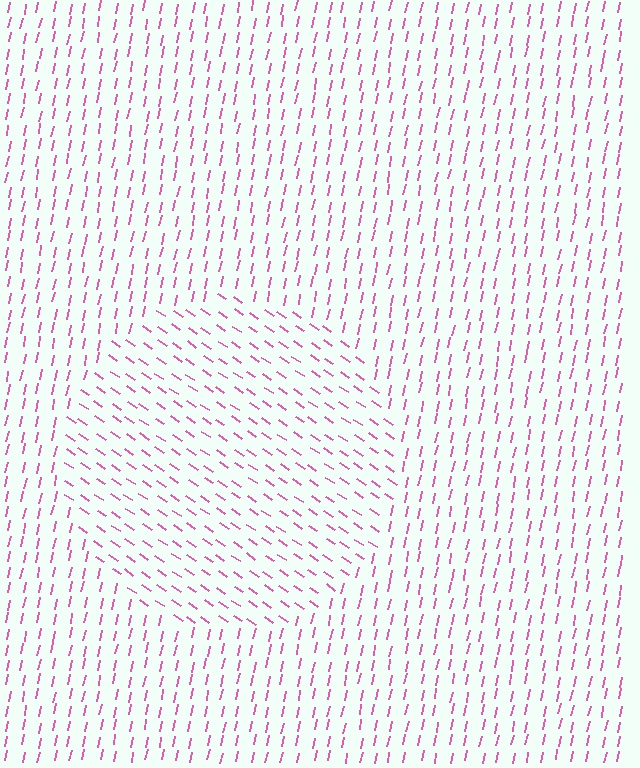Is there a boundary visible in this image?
Yes, there is a texture boundary formed by a change in line orientation.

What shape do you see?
I see a circle.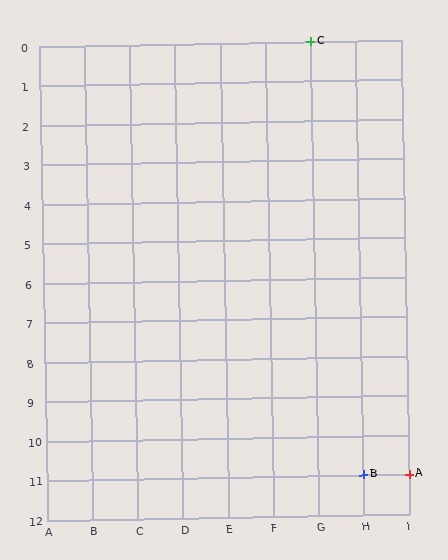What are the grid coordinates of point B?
Point B is at grid coordinates (H, 11).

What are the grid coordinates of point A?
Point A is at grid coordinates (I, 11).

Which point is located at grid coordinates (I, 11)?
Point A is at (I, 11).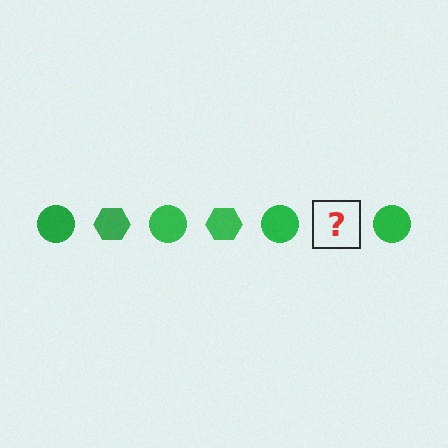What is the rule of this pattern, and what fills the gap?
The rule is that the pattern cycles through circle, hexagon shapes in green. The gap should be filled with a green hexagon.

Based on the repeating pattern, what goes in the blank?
The blank should be a green hexagon.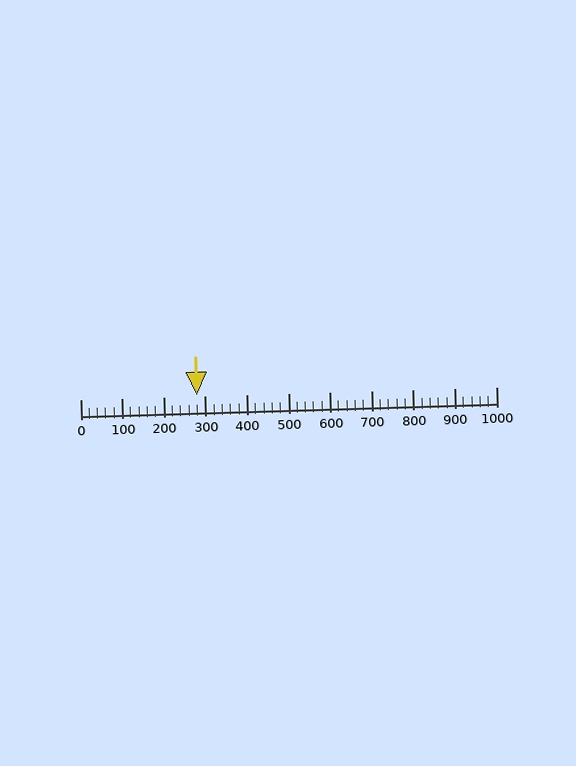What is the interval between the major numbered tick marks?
The major tick marks are spaced 100 units apart.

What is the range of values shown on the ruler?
The ruler shows values from 0 to 1000.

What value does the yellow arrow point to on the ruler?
The yellow arrow points to approximately 280.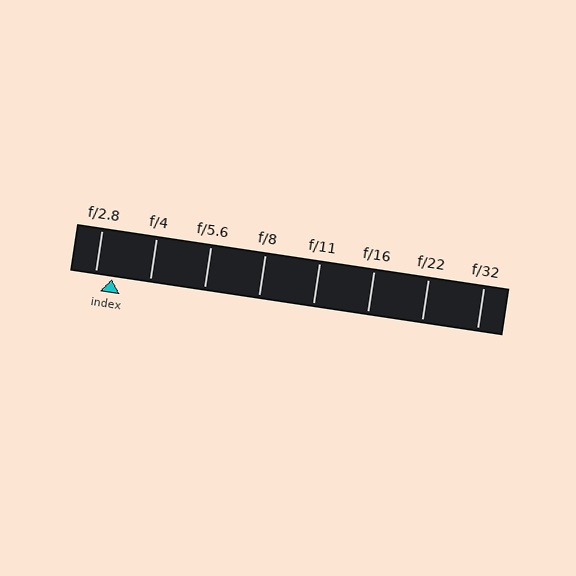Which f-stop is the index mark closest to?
The index mark is closest to f/2.8.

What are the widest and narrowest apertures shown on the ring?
The widest aperture shown is f/2.8 and the narrowest is f/32.